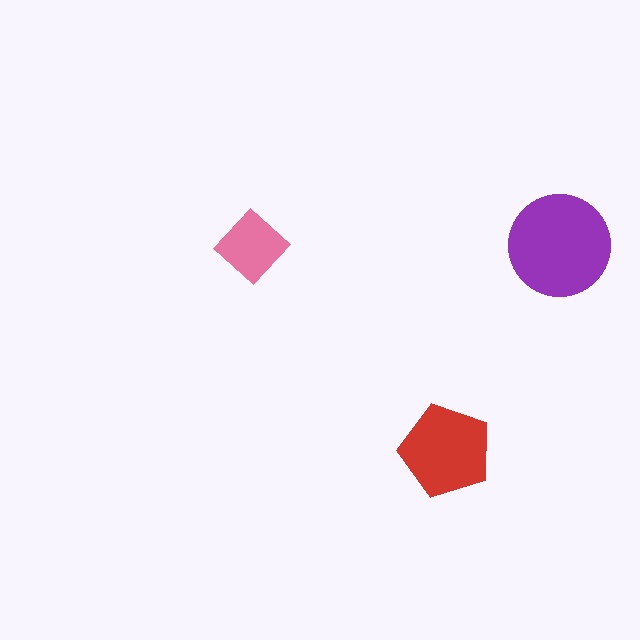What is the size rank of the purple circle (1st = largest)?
1st.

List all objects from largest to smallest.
The purple circle, the red pentagon, the pink diamond.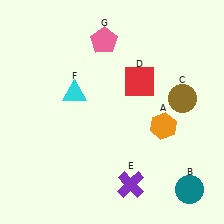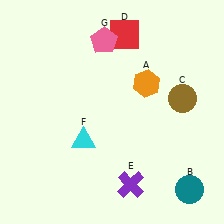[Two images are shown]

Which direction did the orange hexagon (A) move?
The orange hexagon (A) moved up.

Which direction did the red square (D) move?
The red square (D) moved up.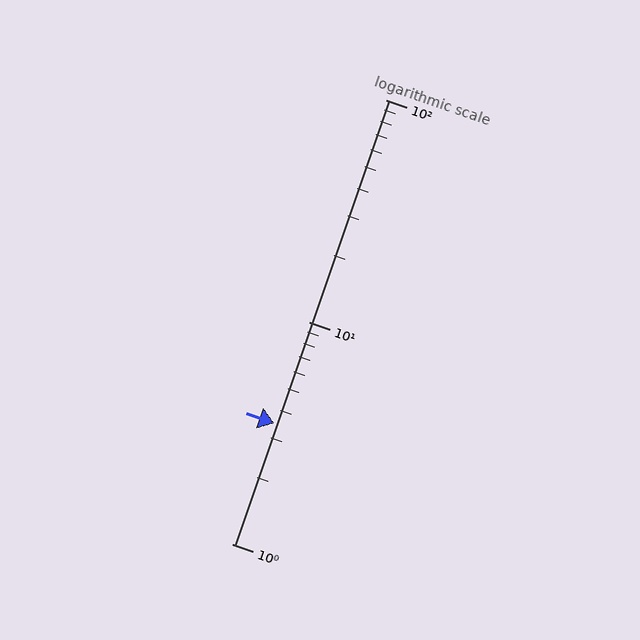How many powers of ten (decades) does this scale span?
The scale spans 2 decades, from 1 to 100.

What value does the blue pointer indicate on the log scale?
The pointer indicates approximately 3.5.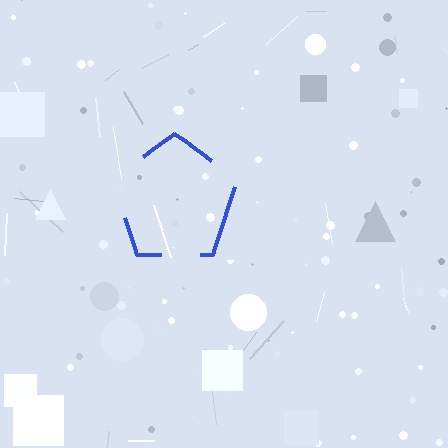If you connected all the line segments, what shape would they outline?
They would outline a pentagon.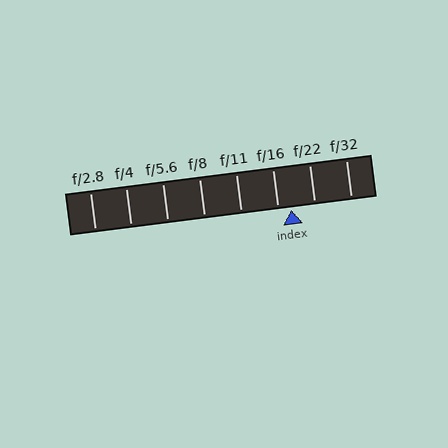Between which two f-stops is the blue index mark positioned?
The index mark is between f/16 and f/22.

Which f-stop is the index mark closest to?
The index mark is closest to f/16.